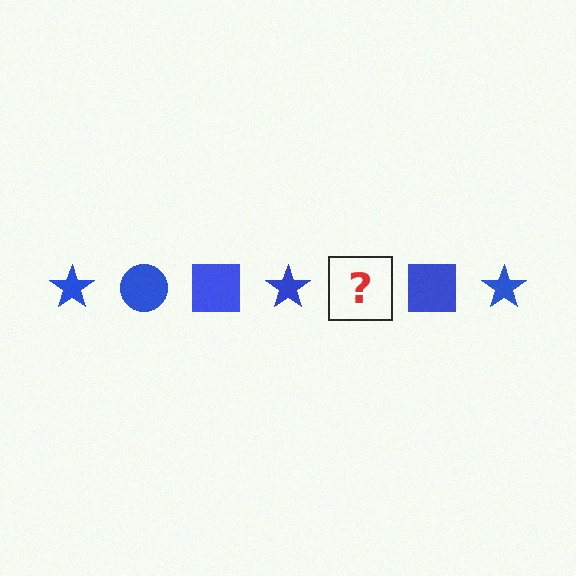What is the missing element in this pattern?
The missing element is a blue circle.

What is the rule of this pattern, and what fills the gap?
The rule is that the pattern cycles through star, circle, square shapes in blue. The gap should be filled with a blue circle.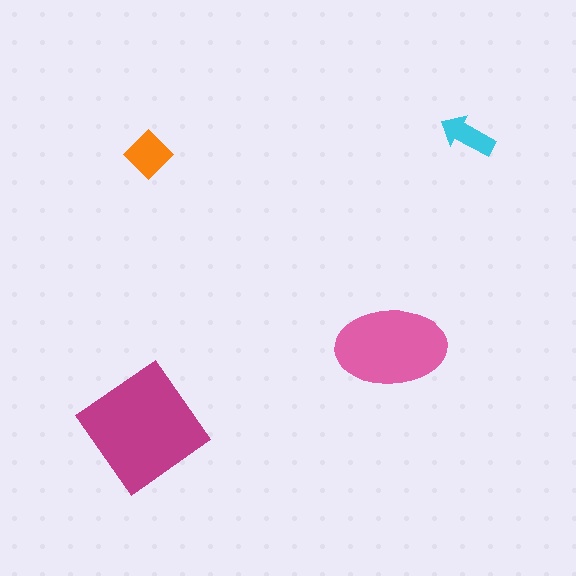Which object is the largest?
The magenta diamond.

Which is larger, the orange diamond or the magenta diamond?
The magenta diamond.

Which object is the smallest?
The cyan arrow.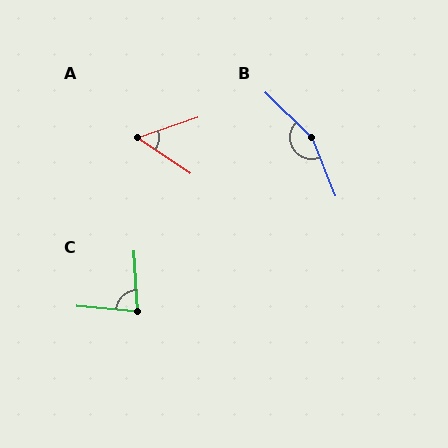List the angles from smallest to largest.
A (53°), C (81°), B (156°).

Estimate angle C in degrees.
Approximately 81 degrees.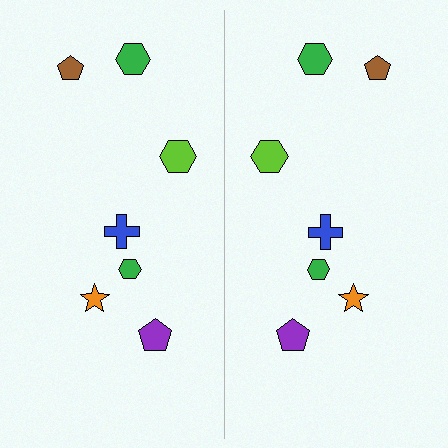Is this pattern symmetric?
Yes, this pattern has bilateral (reflection) symmetry.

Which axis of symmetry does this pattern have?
The pattern has a vertical axis of symmetry running through the center of the image.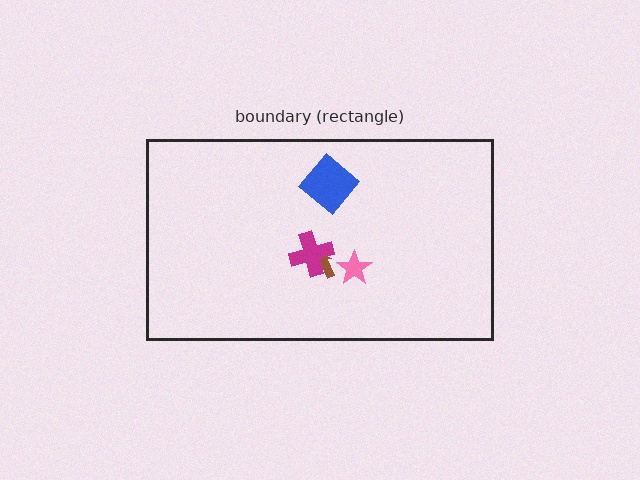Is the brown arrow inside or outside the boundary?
Inside.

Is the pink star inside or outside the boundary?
Inside.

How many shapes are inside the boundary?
4 inside, 0 outside.